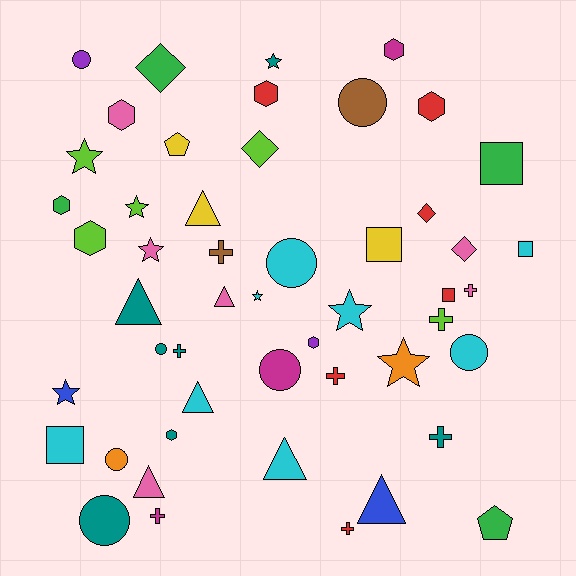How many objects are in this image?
There are 50 objects.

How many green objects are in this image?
There are 4 green objects.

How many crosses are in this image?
There are 8 crosses.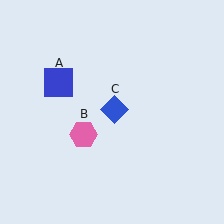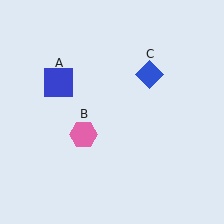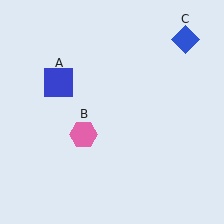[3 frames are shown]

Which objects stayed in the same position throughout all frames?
Blue square (object A) and pink hexagon (object B) remained stationary.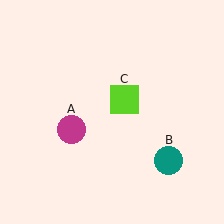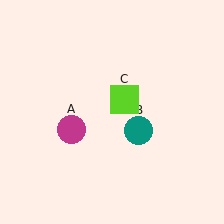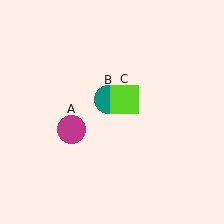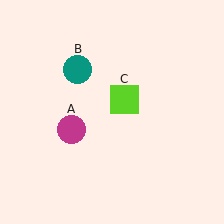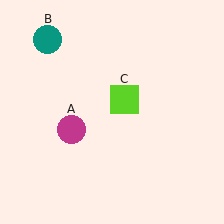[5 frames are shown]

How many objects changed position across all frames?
1 object changed position: teal circle (object B).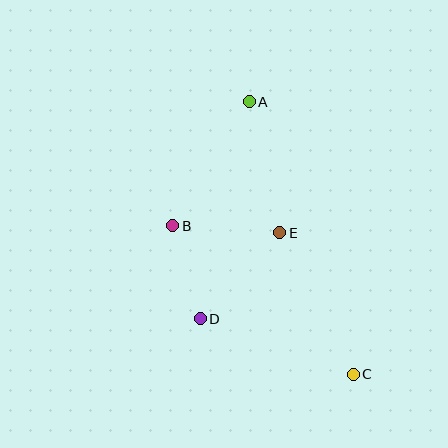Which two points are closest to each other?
Points B and D are closest to each other.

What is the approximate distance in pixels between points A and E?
The distance between A and E is approximately 135 pixels.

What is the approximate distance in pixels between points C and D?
The distance between C and D is approximately 163 pixels.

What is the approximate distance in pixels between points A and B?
The distance between A and B is approximately 146 pixels.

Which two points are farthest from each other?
Points A and C are farthest from each other.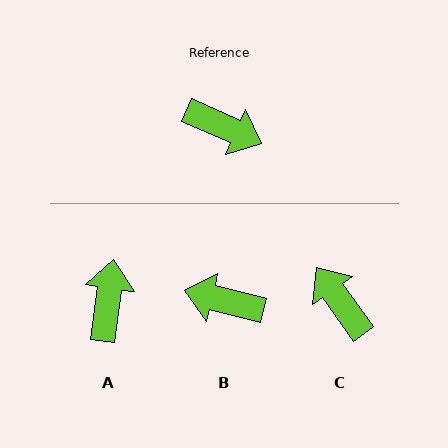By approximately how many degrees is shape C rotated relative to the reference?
Approximately 149 degrees counter-clockwise.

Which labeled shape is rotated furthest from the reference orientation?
B, about 170 degrees away.